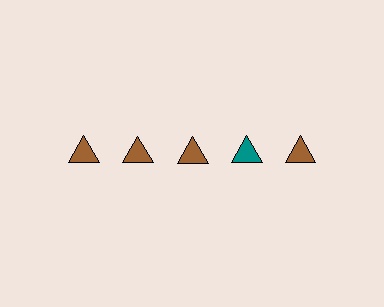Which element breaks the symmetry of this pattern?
The teal triangle in the top row, second from right column breaks the symmetry. All other shapes are brown triangles.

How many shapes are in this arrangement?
There are 5 shapes arranged in a grid pattern.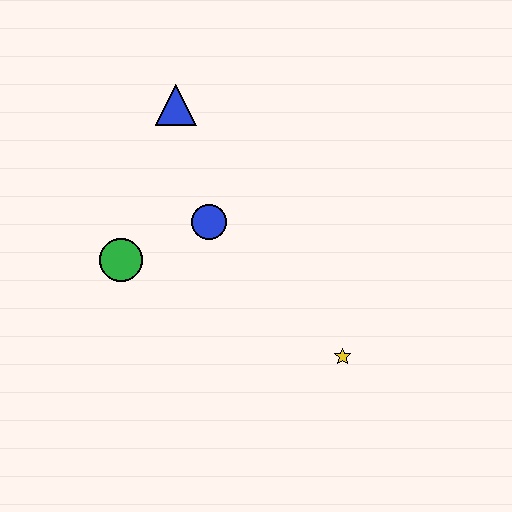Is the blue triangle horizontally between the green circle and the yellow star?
Yes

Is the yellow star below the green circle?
Yes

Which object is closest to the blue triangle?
The blue circle is closest to the blue triangle.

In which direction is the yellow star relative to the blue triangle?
The yellow star is below the blue triangle.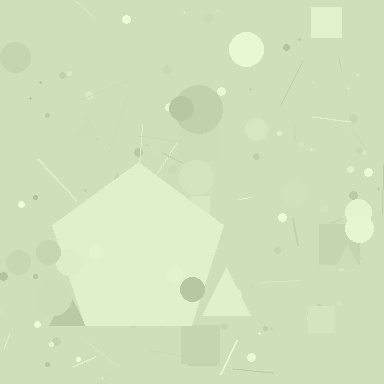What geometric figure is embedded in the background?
A pentagon is embedded in the background.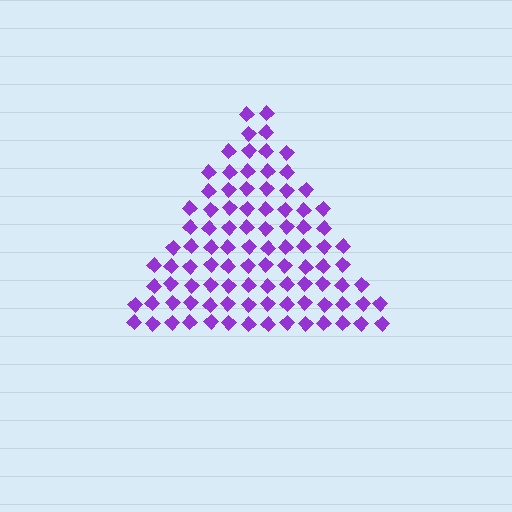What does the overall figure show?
The overall figure shows a triangle.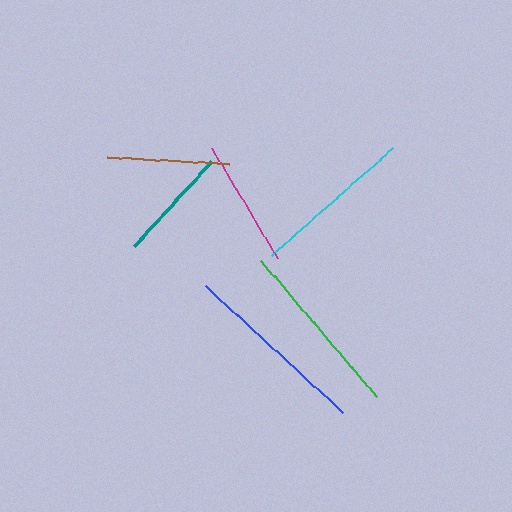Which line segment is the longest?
The blue line is the longest at approximately 187 pixels.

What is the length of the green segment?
The green segment is approximately 178 pixels long.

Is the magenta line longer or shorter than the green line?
The green line is longer than the magenta line.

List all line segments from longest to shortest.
From longest to shortest: blue, green, cyan, magenta, brown, teal.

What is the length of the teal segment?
The teal segment is approximately 115 pixels long.